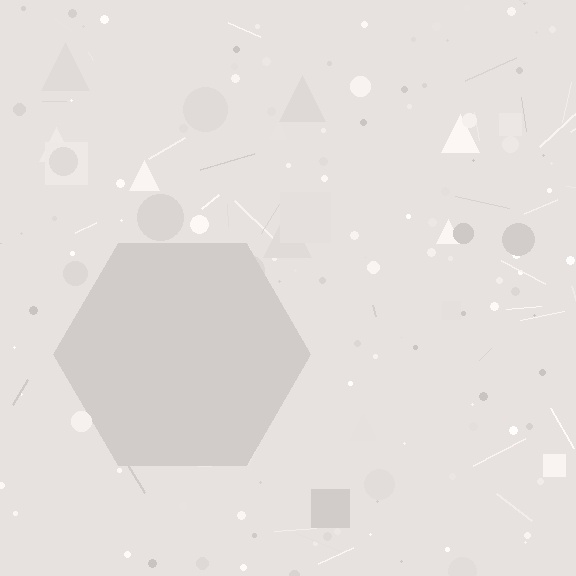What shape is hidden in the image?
A hexagon is hidden in the image.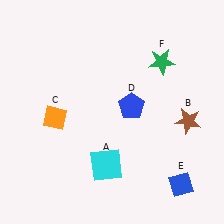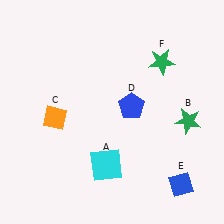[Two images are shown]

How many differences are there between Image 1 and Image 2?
There is 1 difference between the two images.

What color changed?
The star (B) changed from brown in Image 1 to green in Image 2.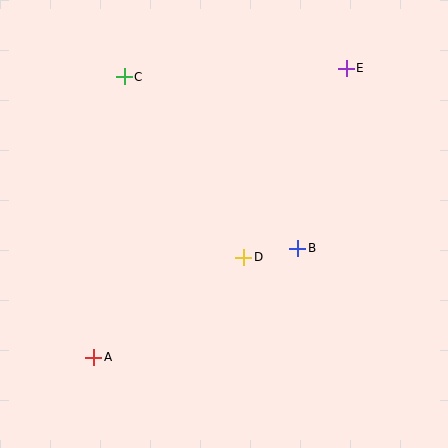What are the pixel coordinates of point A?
Point A is at (94, 357).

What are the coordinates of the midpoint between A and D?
The midpoint between A and D is at (169, 307).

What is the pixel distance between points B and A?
The distance between B and A is 231 pixels.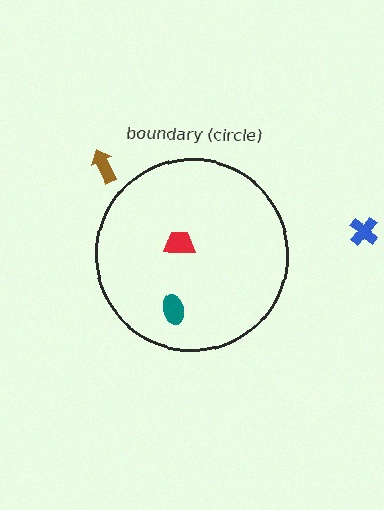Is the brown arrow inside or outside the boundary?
Outside.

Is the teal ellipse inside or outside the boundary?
Inside.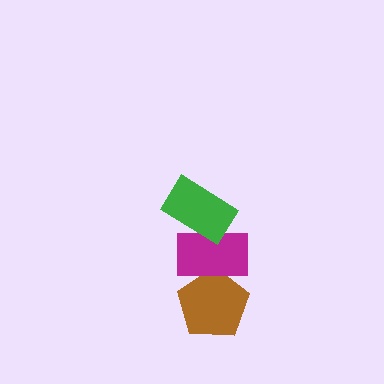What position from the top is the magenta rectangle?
The magenta rectangle is 2nd from the top.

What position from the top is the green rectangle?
The green rectangle is 1st from the top.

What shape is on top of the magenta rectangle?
The green rectangle is on top of the magenta rectangle.